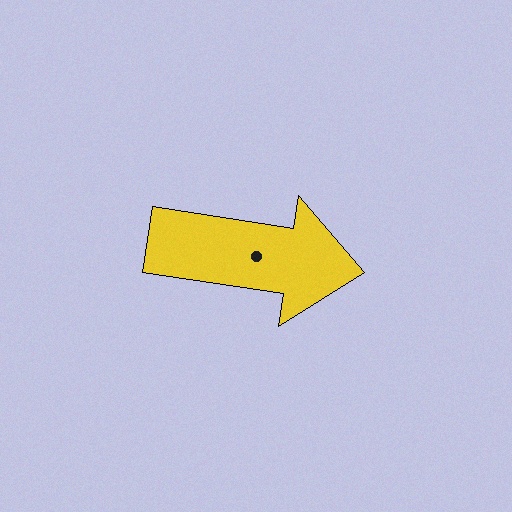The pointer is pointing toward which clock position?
Roughly 3 o'clock.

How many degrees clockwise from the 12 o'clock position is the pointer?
Approximately 99 degrees.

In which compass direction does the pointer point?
East.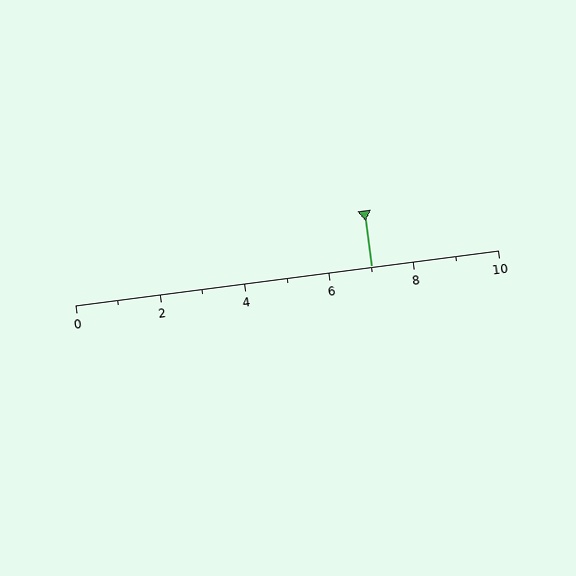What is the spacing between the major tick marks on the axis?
The major ticks are spaced 2 apart.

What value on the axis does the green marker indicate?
The marker indicates approximately 7.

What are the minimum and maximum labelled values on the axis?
The axis runs from 0 to 10.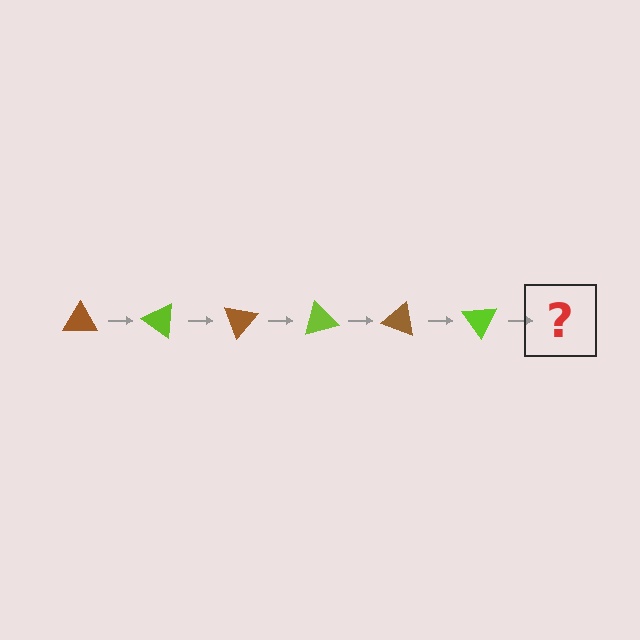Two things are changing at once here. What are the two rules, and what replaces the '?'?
The two rules are that it rotates 35 degrees each step and the color cycles through brown and lime. The '?' should be a brown triangle, rotated 210 degrees from the start.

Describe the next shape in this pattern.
It should be a brown triangle, rotated 210 degrees from the start.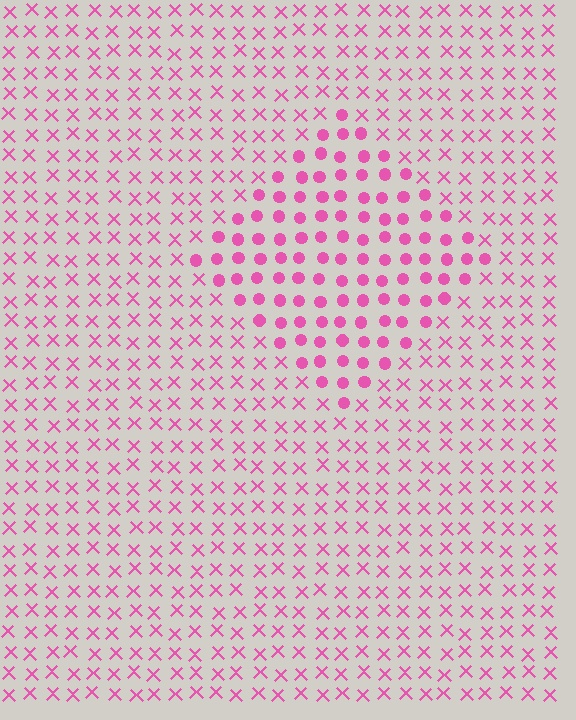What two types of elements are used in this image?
The image uses circles inside the diamond region and X marks outside it.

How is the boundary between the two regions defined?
The boundary is defined by a change in element shape: circles inside vs. X marks outside. All elements share the same color and spacing.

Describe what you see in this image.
The image is filled with small pink elements arranged in a uniform grid. A diamond-shaped region contains circles, while the surrounding area contains X marks. The boundary is defined purely by the change in element shape.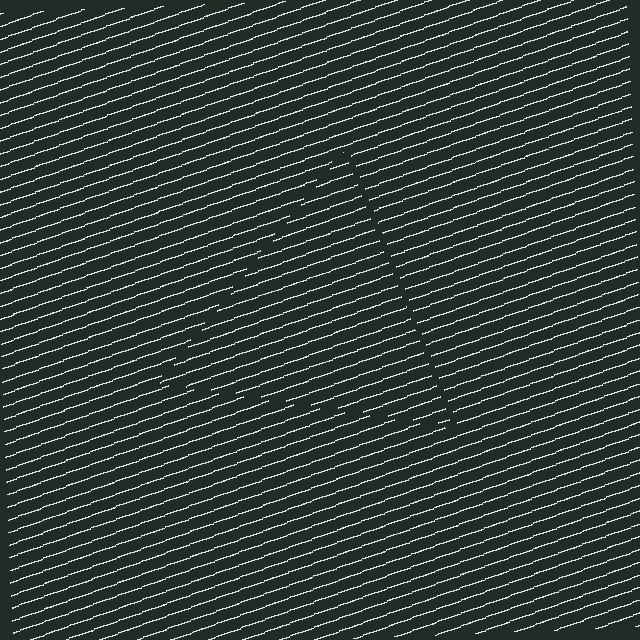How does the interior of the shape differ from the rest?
The interior of the shape contains the same grating, shifted by half a period — the contour is defined by the phase discontinuity where line-ends from the inner and outer gratings abut.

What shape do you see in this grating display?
An illusory triangle. The interior of the shape contains the same grating, shifted by half a period — the contour is defined by the phase discontinuity where line-ends from the inner and outer gratings abut.